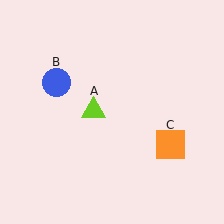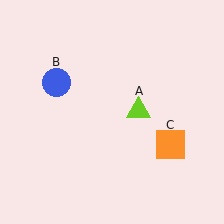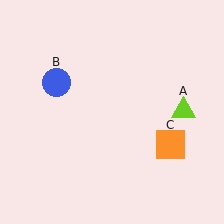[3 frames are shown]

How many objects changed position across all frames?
1 object changed position: lime triangle (object A).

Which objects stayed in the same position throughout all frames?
Blue circle (object B) and orange square (object C) remained stationary.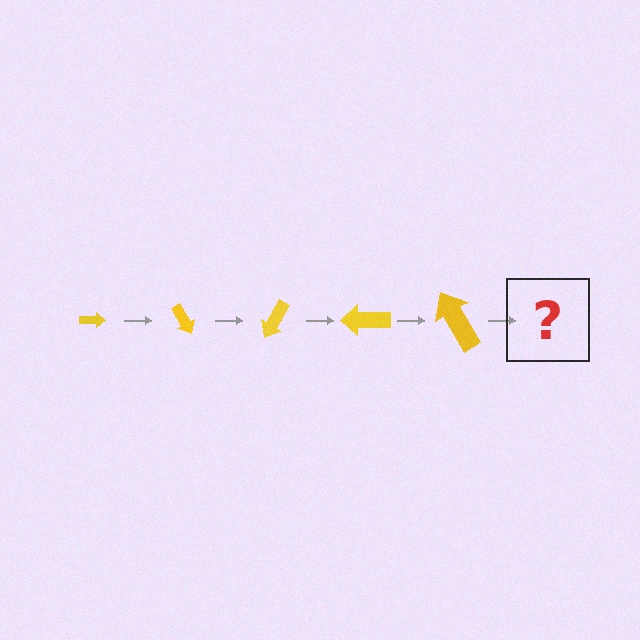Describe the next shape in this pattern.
It should be an arrow, larger than the previous one and rotated 300 degrees from the start.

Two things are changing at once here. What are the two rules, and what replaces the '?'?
The two rules are that the arrow grows larger each step and it rotates 60 degrees each step. The '?' should be an arrow, larger than the previous one and rotated 300 degrees from the start.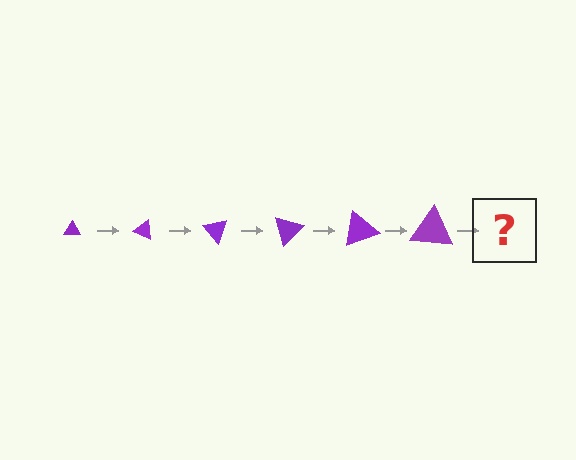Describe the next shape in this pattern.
It should be a triangle, larger than the previous one and rotated 150 degrees from the start.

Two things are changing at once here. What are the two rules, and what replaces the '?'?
The two rules are that the triangle grows larger each step and it rotates 25 degrees each step. The '?' should be a triangle, larger than the previous one and rotated 150 degrees from the start.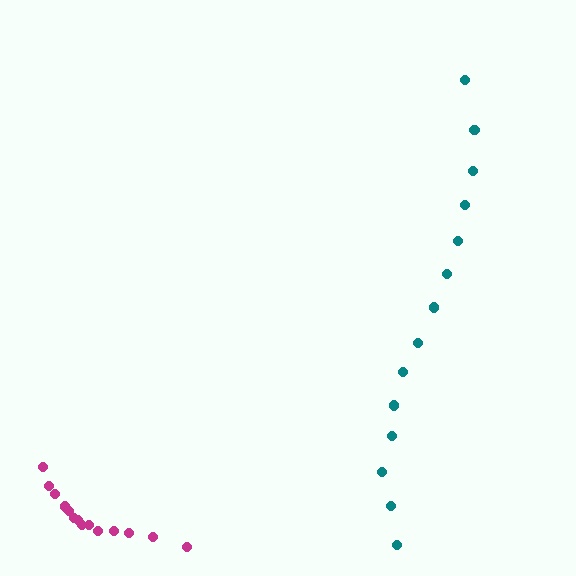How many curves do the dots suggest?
There are 2 distinct paths.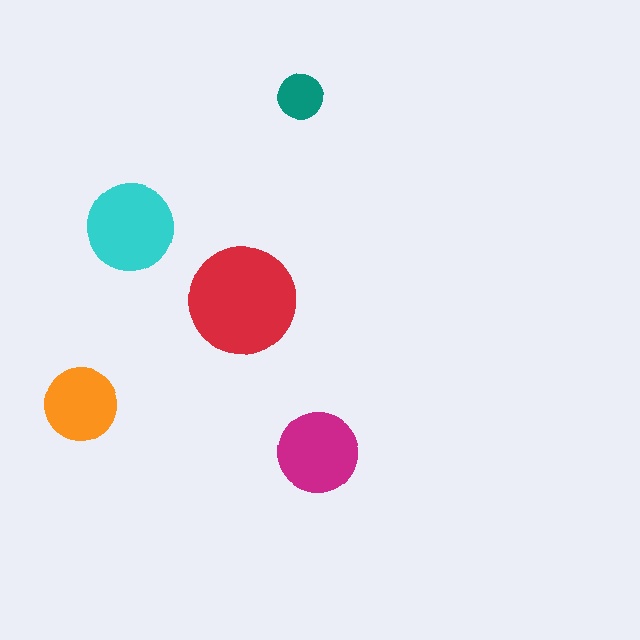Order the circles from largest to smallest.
the red one, the cyan one, the magenta one, the orange one, the teal one.